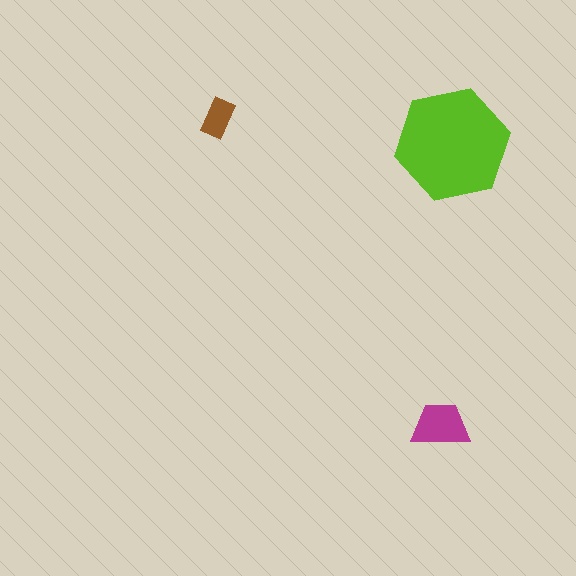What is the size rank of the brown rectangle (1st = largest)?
3rd.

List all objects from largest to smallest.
The lime hexagon, the magenta trapezoid, the brown rectangle.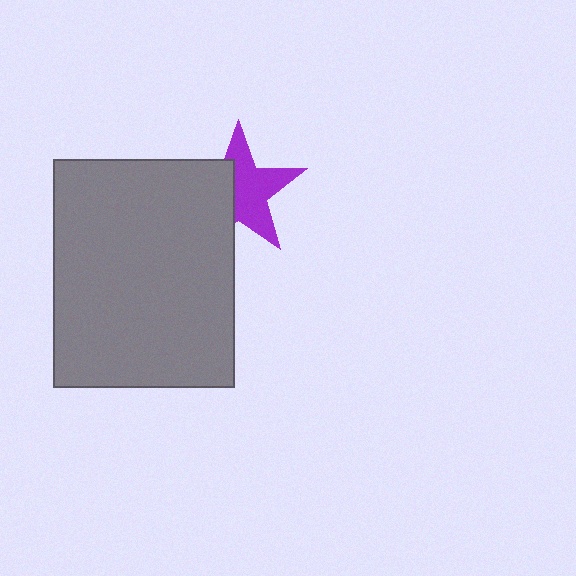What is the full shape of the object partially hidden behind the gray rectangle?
The partially hidden object is a purple star.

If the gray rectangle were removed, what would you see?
You would see the complete purple star.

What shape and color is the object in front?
The object in front is a gray rectangle.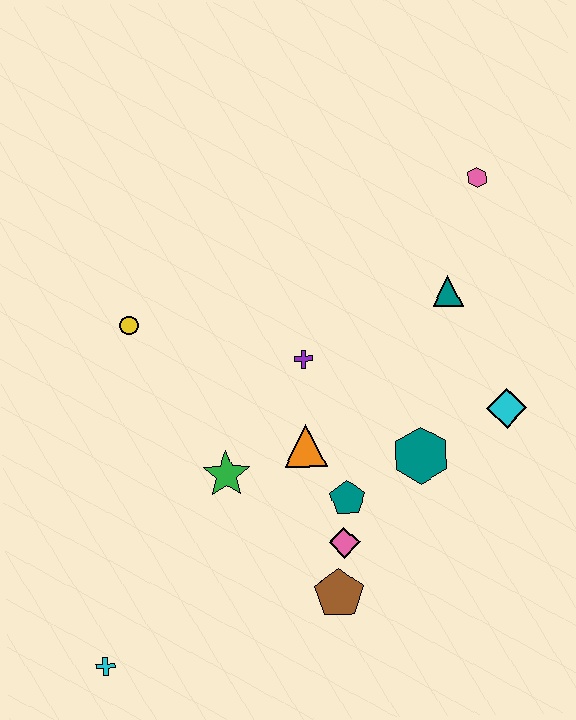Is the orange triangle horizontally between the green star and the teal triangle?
Yes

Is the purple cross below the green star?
No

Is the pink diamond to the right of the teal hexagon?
No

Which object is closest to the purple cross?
The orange triangle is closest to the purple cross.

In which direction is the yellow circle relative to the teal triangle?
The yellow circle is to the left of the teal triangle.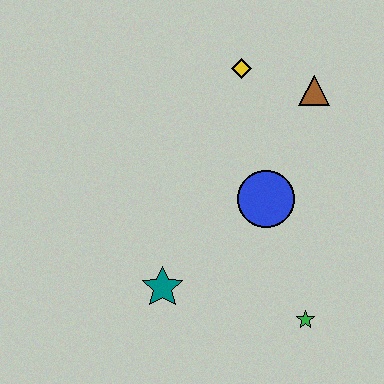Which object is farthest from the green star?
The yellow diamond is farthest from the green star.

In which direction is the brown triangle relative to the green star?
The brown triangle is above the green star.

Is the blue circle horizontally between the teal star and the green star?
Yes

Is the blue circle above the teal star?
Yes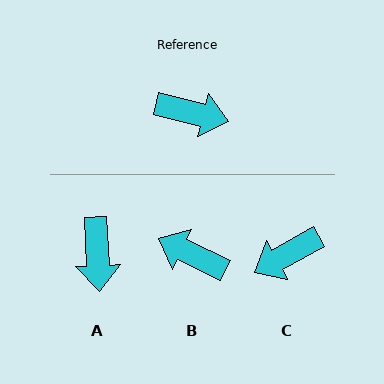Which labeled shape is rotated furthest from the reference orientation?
B, about 168 degrees away.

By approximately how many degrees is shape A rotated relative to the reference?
Approximately 73 degrees clockwise.